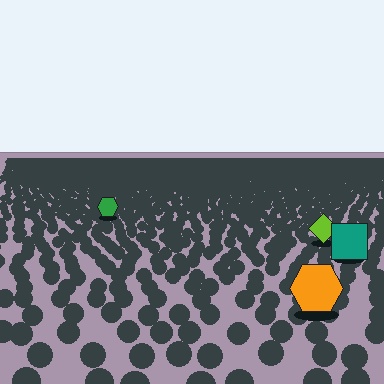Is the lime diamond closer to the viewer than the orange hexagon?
No. The orange hexagon is closer — you can tell from the texture gradient: the ground texture is coarser near it.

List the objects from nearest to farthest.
From nearest to farthest: the orange hexagon, the teal square, the lime diamond, the green hexagon.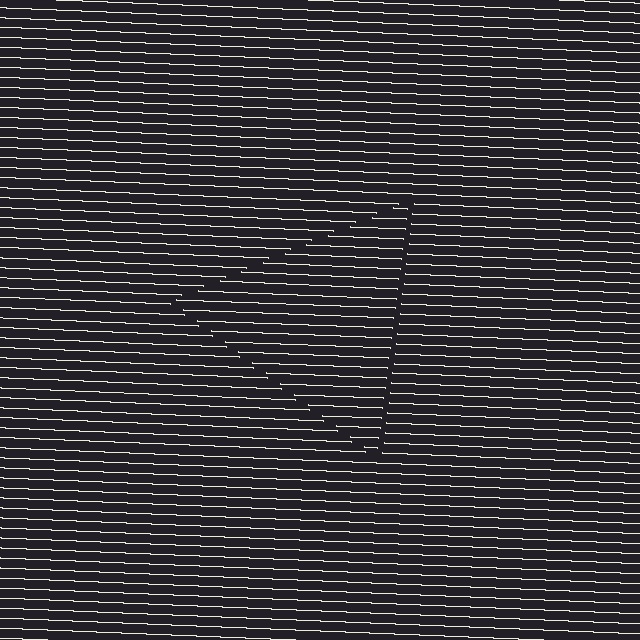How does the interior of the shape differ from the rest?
The interior of the shape contains the same grating, shifted by half a period — the contour is defined by the phase discontinuity where line-ends from the inner and outer gratings abut.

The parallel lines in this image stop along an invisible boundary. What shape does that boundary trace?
An illusory triangle. The interior of the shape contains the same grating, shifted by half a period — the contour is defined by the phase discontinuity where line-ends from the inner and outer gratings abut.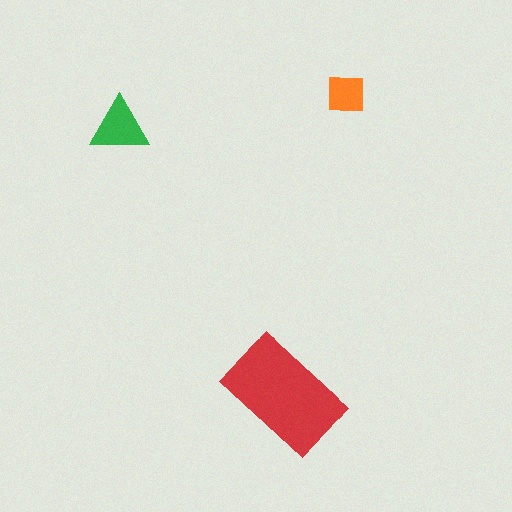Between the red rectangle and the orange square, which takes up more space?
The red rectangle.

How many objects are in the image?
There are 3 objects in the image.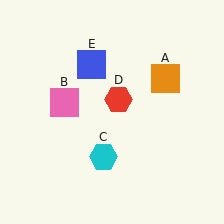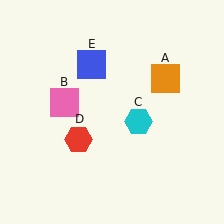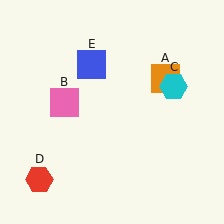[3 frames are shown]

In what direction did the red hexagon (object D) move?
The red hexagon (object D) moved down and to the left.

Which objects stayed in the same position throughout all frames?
Orange square (object A) and pink square (object B) and blue square (object E) remained stationary.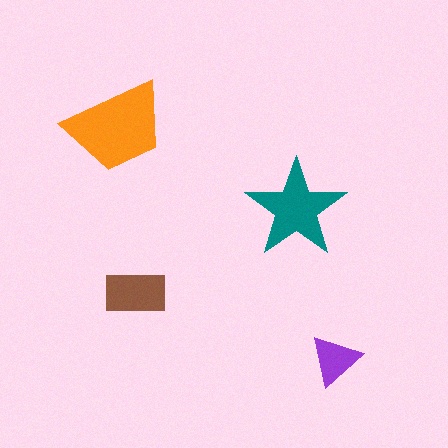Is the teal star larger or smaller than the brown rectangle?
Larger.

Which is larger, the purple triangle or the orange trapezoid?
The orange trapezoid.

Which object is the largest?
The orange trapezoid.